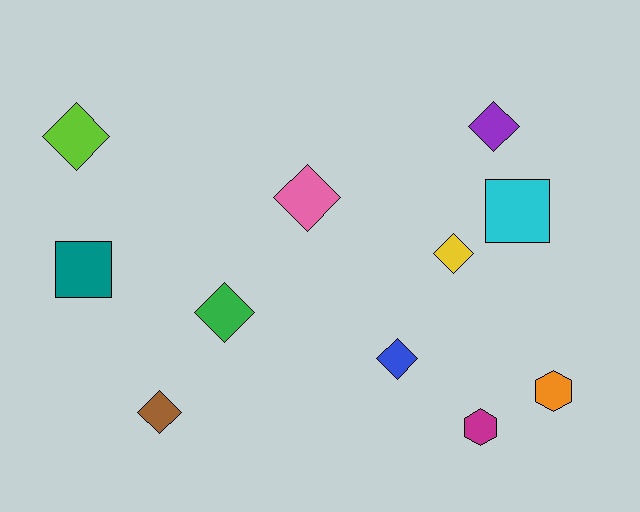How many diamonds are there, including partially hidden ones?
There are 7 diamonds.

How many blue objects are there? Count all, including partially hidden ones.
There is 1 blue object.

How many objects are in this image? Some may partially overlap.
There are 11 objects.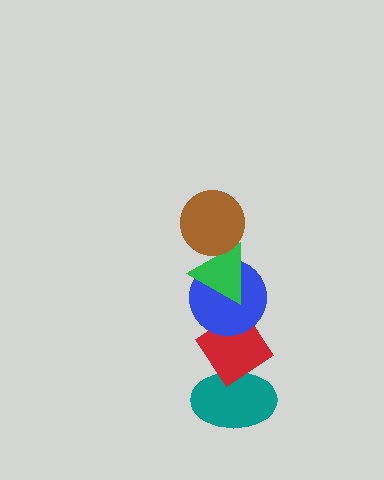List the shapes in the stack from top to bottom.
From top to bottom: the brown circle, the green triangle, the blue circle, the red diamond, the teal ellipse.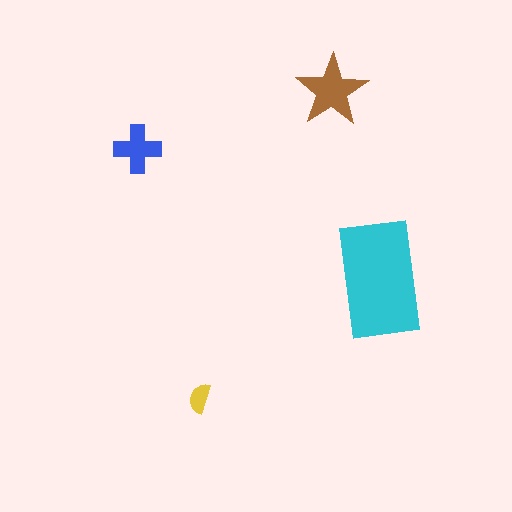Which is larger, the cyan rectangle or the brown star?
The cyan rectangle.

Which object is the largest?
The cyan rectangle.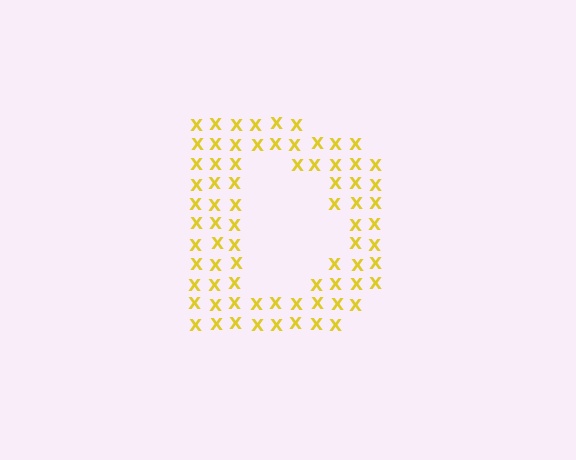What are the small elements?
The small elements are letter X's.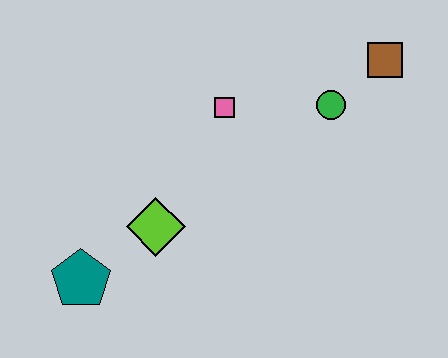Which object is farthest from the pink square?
The teal pentagon is farthest from the pink square.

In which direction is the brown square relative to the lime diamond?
The brown square is to the right of the lime diamond.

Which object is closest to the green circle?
The brown square is closest to the green circle.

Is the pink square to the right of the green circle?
No